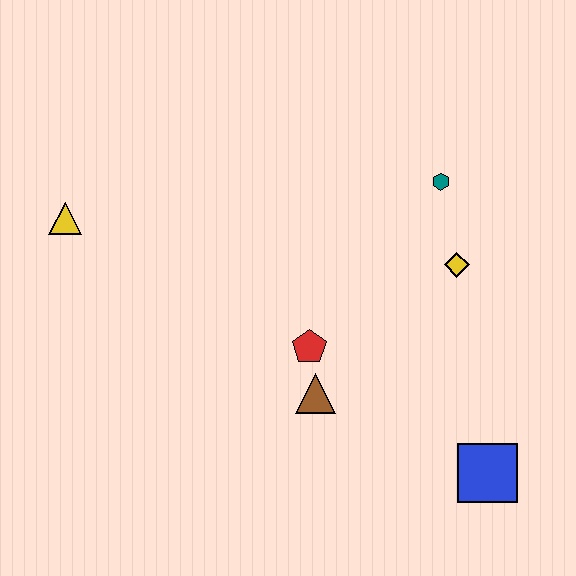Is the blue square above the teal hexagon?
No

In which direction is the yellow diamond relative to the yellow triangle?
The yellow diamond is to the right of the yellow triangle.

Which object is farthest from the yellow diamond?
The yellow triangle is farthest from the yellow diamond.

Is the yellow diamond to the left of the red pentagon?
No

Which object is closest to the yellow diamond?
The teal hexagon is closest to the yellow diamond.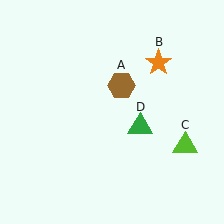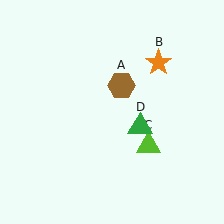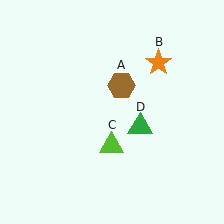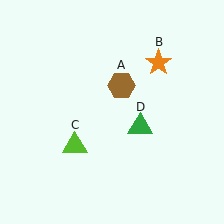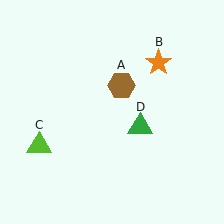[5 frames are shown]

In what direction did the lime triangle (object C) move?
The lime triangle (object C) moved left.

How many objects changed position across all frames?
1 object changed position: lime triangle (object C).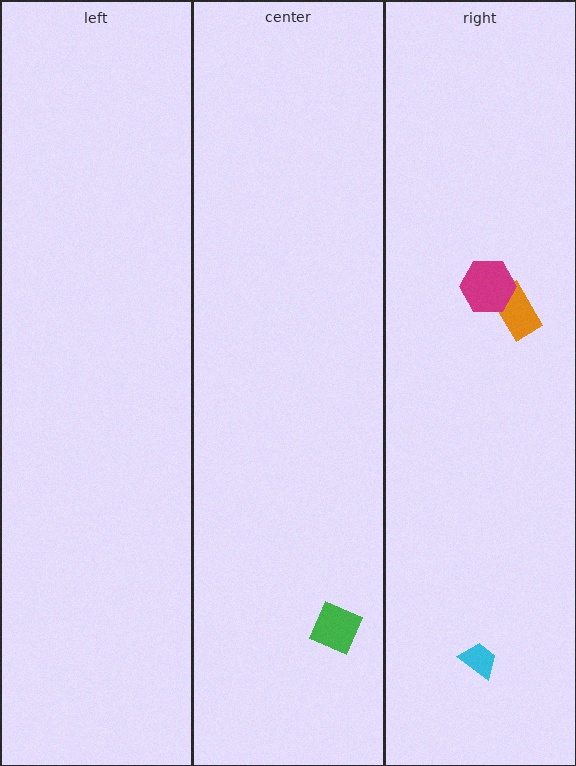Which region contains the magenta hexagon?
The right region.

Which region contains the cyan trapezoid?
The right region.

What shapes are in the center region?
The green square.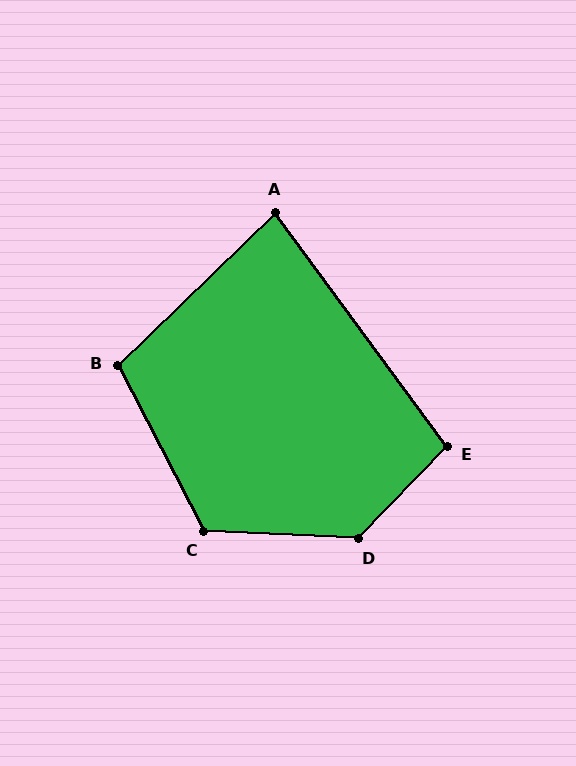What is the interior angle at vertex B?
Approximately 107 degrees (obtuse).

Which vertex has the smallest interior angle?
A, at approximately 82 degrees.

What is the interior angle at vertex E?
Approximately 100 degrees (obtuse).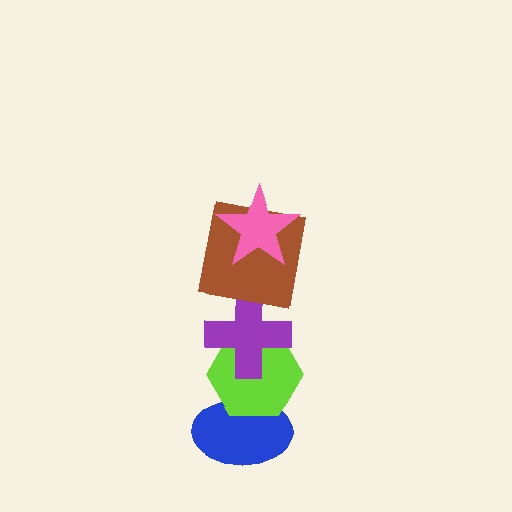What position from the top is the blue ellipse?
The blue ellipse is 5th from the top.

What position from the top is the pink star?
The pink star is 1st from the top.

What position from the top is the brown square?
The brown square is 2nd from the top.